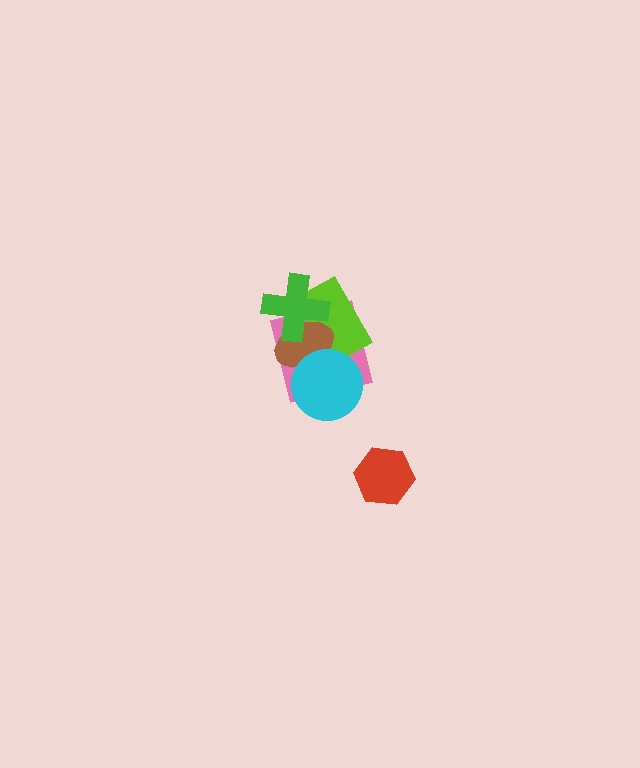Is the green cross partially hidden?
No, no other shape covers it.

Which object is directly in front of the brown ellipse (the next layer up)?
The cyan circle is directly in front of the brown ellipse.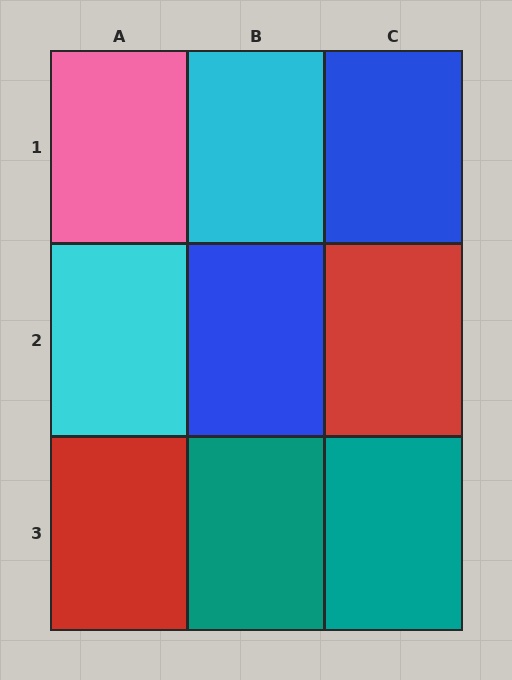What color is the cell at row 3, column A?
Red.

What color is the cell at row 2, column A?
Cyan.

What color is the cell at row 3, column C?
Teal.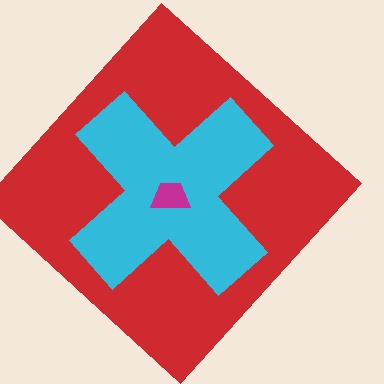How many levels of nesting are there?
3.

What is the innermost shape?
The magenta trapezoid.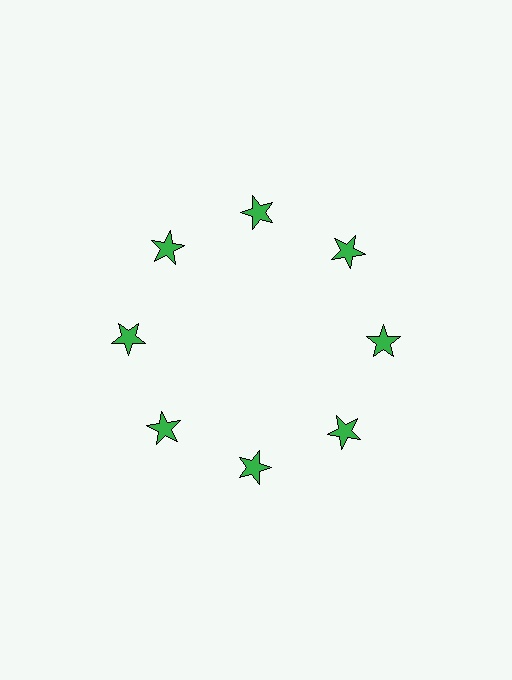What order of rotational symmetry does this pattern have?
This pattern has 8-fold rotational symmetry.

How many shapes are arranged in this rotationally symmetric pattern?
There are 8 shapes, arranged in 8 groups of 1.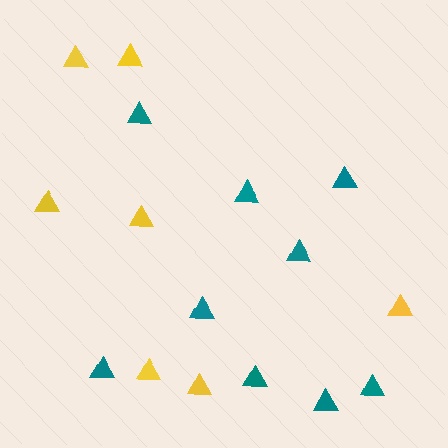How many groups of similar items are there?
There are 2 groups: one group of teal triangles (9) and one group of yellow triangles (7).